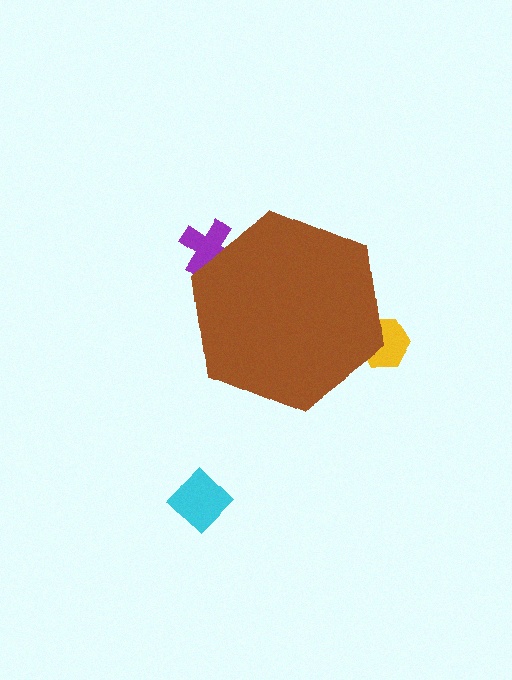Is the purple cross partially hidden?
Yes, the purple cross is partially hidden behind the brown hexagon.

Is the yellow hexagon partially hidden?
Yes, the yellow hexagon is partially hidden behind the brown hexagon.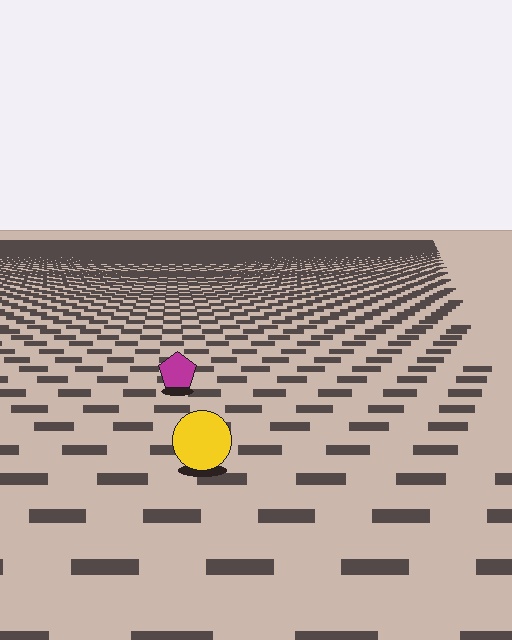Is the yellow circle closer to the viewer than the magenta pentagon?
Yes. The yellow circle is closer — you can tell from the texture gradient: the ground texture is coarser near it.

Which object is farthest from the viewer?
The magenta pentagon is farthest from the viewer. It appears smaller and the ground texture around it is denser.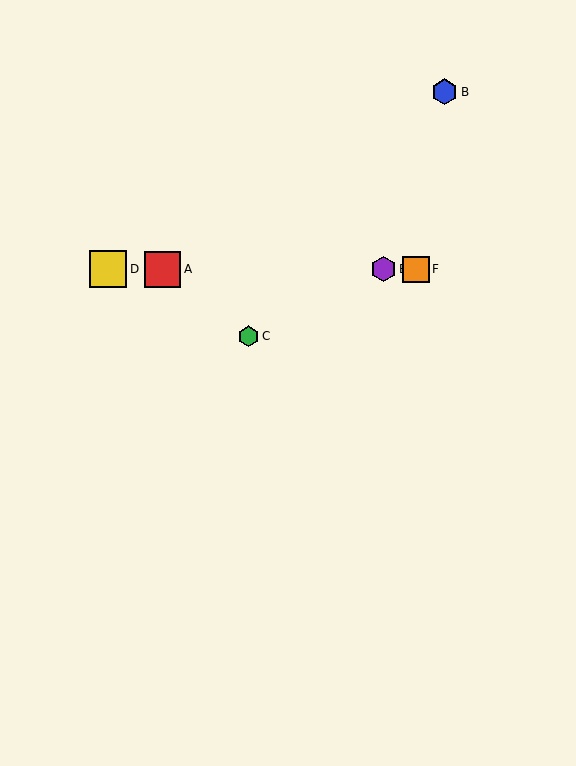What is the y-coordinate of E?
Object E is at y≈269.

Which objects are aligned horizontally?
Objects A, D, E, F are aligned horizontally.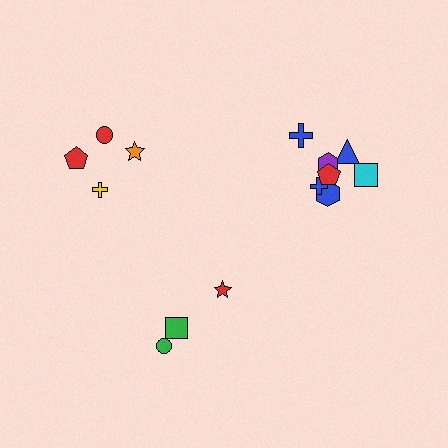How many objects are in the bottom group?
There are 3 objects.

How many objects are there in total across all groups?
There are 14 objects.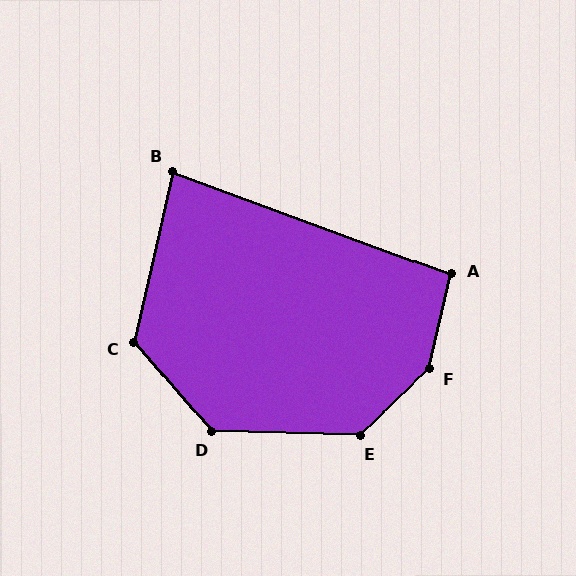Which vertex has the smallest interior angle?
B, at approximately 83 degrees.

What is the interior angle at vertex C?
Approximately 127 degrees (obtuse).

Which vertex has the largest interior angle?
F, at approximately 146 degrees.